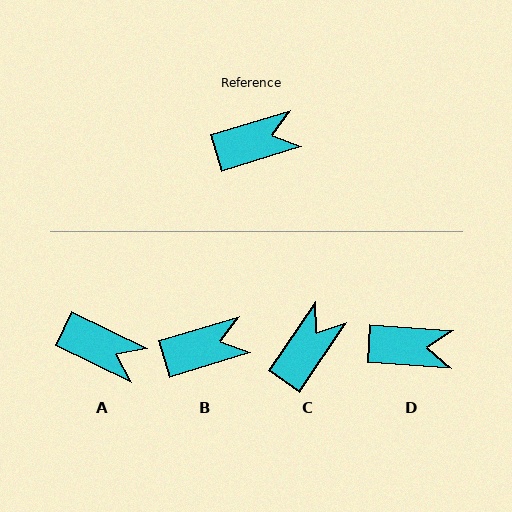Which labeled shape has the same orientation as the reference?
B.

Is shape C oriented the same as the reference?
No, it is off by about 39 degrees.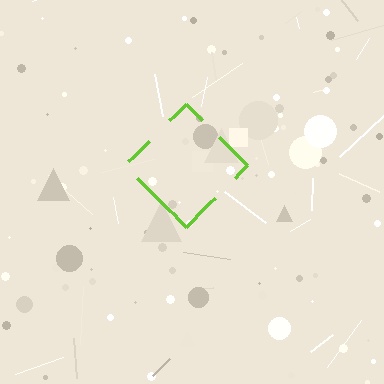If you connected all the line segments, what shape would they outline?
They would outline a diamond.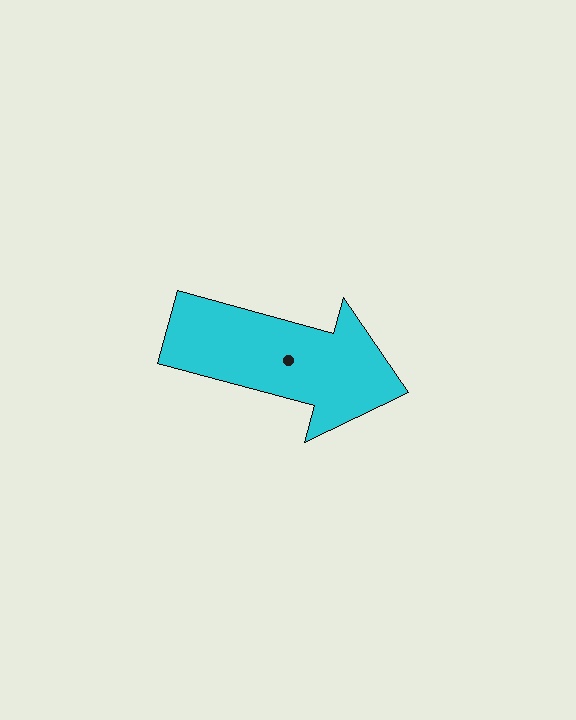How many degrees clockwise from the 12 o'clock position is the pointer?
Approximately 105 degrees.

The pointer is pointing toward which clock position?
Roughly 4 o'clock.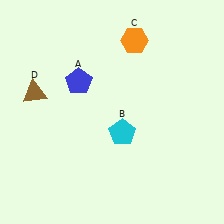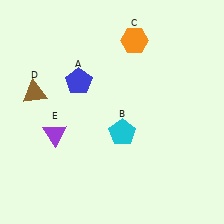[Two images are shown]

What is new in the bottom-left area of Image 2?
A purple triangle (E) was added in the bottom-left area of Image 2.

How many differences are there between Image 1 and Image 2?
There is 1 difference between the two images.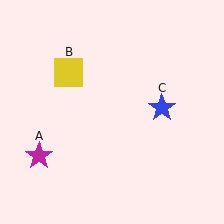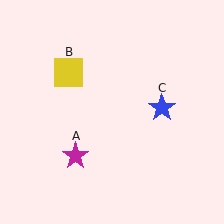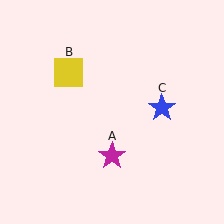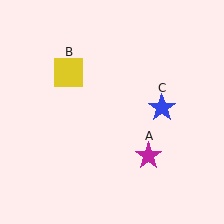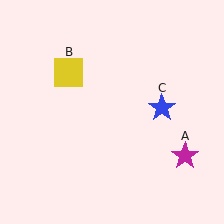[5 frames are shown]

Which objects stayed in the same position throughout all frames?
Yellow square (object B) and blue star (object C) remained stationary.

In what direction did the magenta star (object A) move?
The magenta star (object A) moved right.